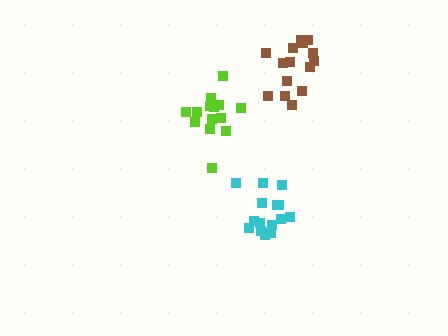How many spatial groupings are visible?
There are 3 spatial groupings.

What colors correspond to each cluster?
The clusters are colored: brown, lime, cyan.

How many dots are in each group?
Group 1: 15 dots, Group 2: 14 dots, Group 3: 15 dots (44 total).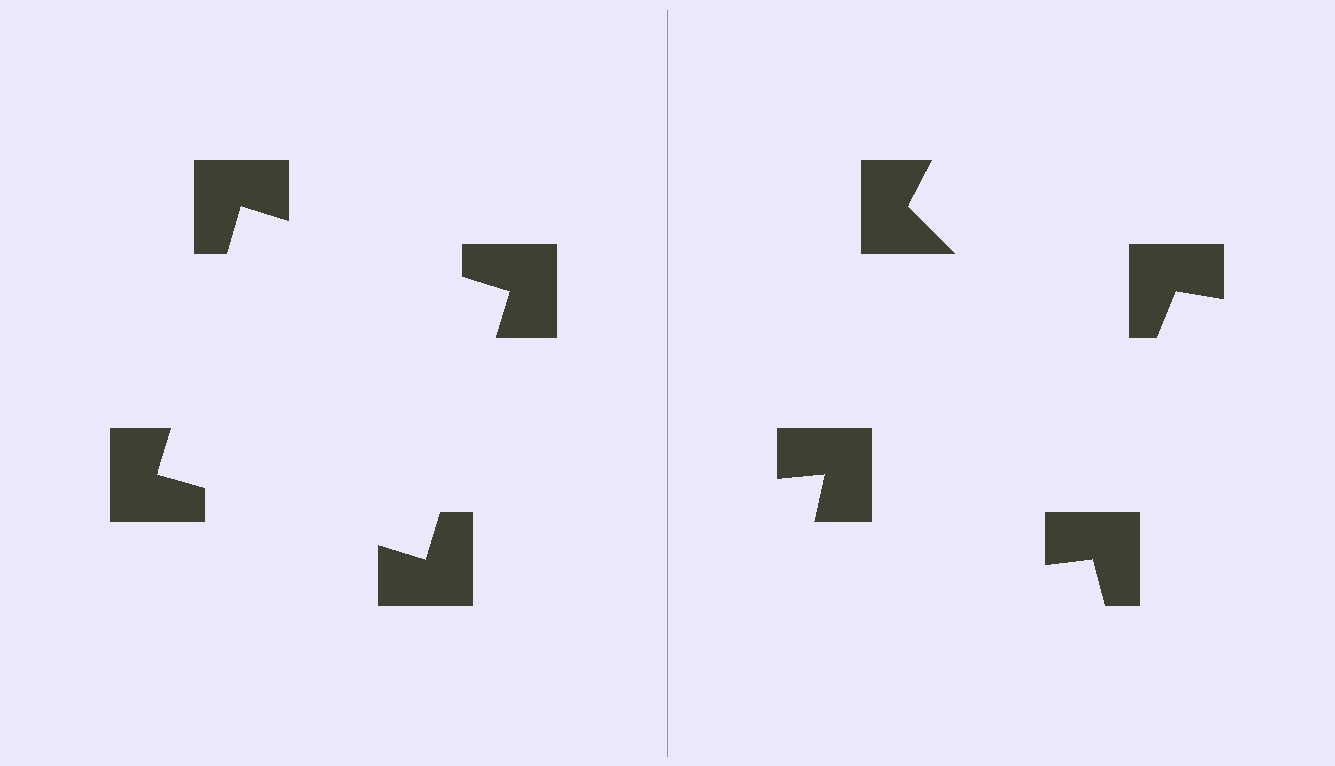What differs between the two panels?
The notched squares are positioned identically on both sides; only the wedge orientations differ. On the left they align to a square; on the right they are misaligned.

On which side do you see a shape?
An illusory square appears on the left side. On the right side the wedge cuts are rotated, so no coherent shape forms.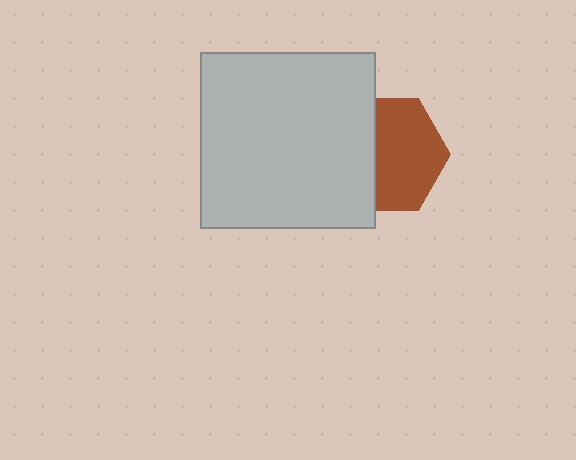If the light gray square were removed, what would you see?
You would see the complete brown hexagon.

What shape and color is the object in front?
The object in front is a light gray square.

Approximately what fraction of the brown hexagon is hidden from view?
Roughly 39% of the brown hexagon is hidden behind the light gray square.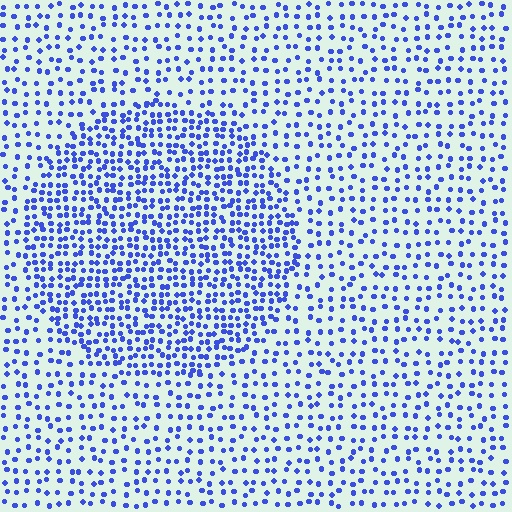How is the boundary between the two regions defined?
The boundary is defined by a change in element density (approximately 1.9x ratio). All elements are the same color, size, and shape.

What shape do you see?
I see a circle.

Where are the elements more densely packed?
The elements are more densely packed inside the circle boundary.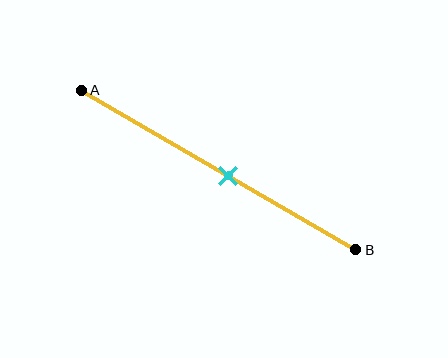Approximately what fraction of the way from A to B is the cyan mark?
The cyan mark is approximately 55% of the way from A to B.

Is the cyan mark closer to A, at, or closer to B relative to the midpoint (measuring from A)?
The cyan mark is closer to point B than the midpoint of segment AB.